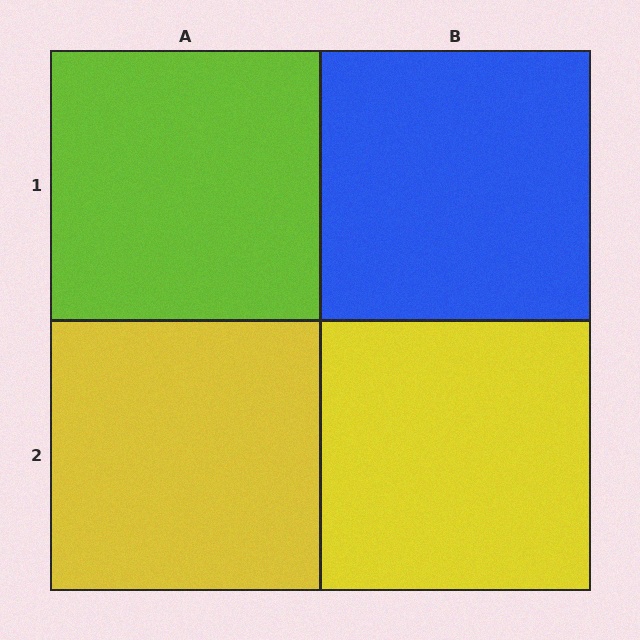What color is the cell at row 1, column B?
Blue.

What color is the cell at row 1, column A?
Lime.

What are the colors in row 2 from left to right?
Yellow, yellow.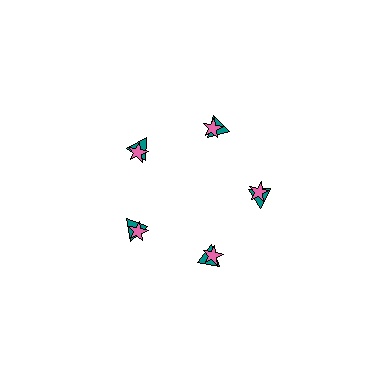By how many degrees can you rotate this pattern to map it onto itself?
The pattern maps onto itself every 72 degrees of rotation.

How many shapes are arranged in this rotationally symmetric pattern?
There are 10 shapes, arranged in 5 groups of 2.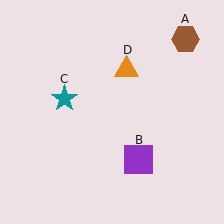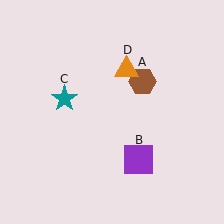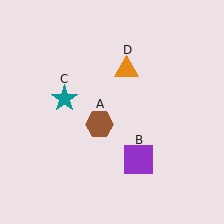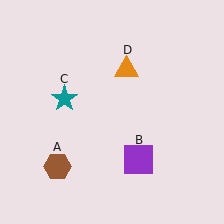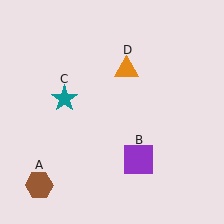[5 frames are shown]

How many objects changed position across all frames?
1 object changed position: brown hexagon (object A).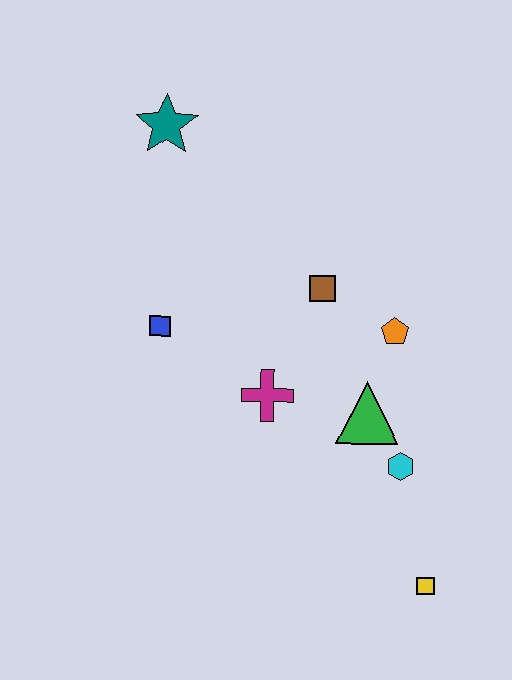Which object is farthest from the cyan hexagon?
The teal star is farthest from the cyan hexagon.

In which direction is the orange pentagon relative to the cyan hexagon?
The orange pentagon is above the cyan hexagon.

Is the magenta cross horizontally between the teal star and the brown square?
Yes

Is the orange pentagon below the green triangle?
No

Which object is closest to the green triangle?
The cyan hexagon is closest to the green triangle.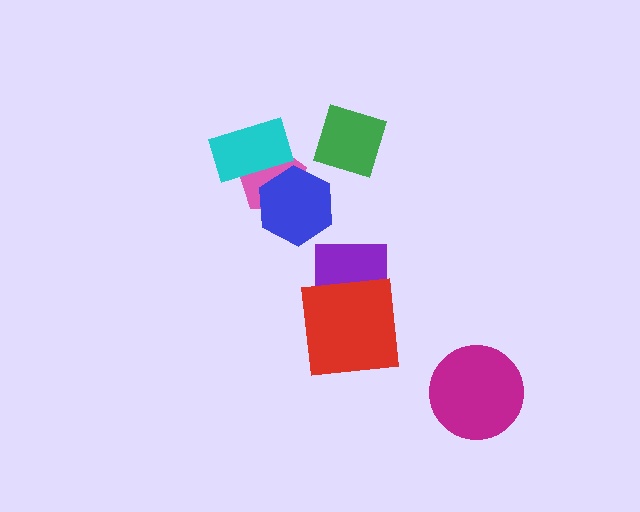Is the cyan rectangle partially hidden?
No, no other shape covers it.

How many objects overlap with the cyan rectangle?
1 object overlaps with the cyan rectangle.